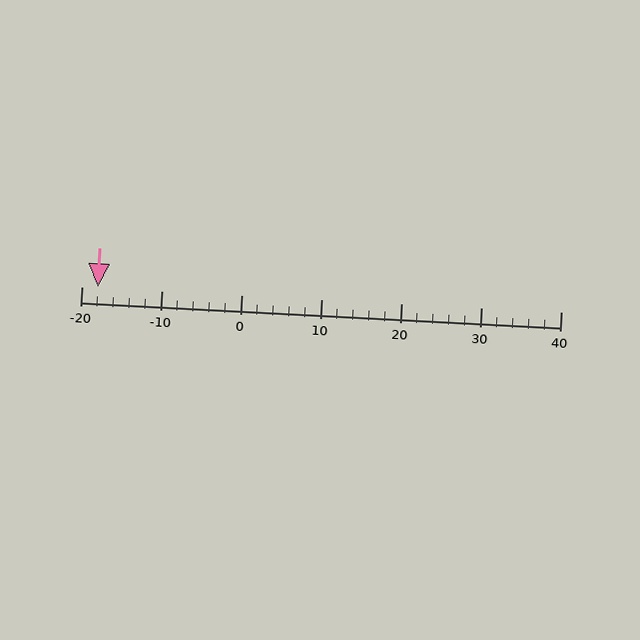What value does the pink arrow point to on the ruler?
The pink arrow points to approximately -18.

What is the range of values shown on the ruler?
The ruler shows values from -20 to 40.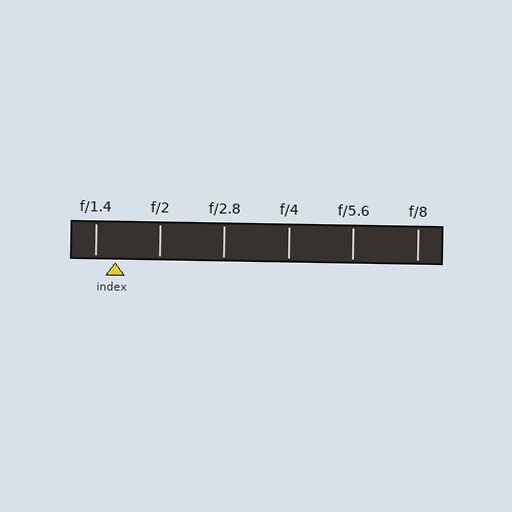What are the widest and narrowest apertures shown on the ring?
The widest aperture shown is f/1.4 and the narrowest is f/8.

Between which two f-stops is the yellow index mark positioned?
The index mark is between f/1.4 and f/2.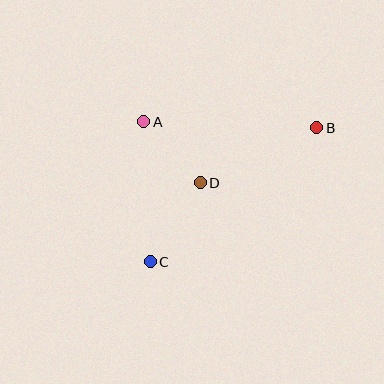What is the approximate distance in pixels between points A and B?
The distance between A and B is approximately 173 pixels.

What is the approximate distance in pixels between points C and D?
The distance between C and D is approximately 93 pixels.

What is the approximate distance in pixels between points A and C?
The distance between A and C is approximately 140 pixels.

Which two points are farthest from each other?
Points B and C are farthest from each other.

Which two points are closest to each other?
Points A and D are closest to each other.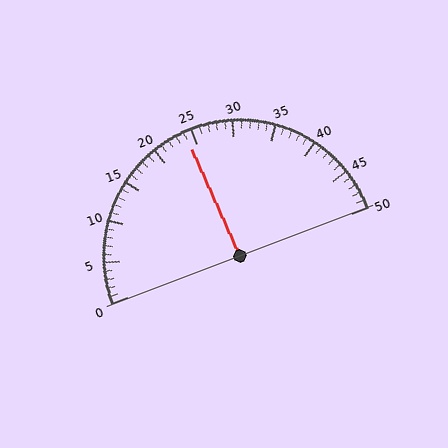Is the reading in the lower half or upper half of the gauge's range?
The reading is in the lower half of the range (0 to 50).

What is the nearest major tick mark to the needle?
The nearest major tick mark is 25.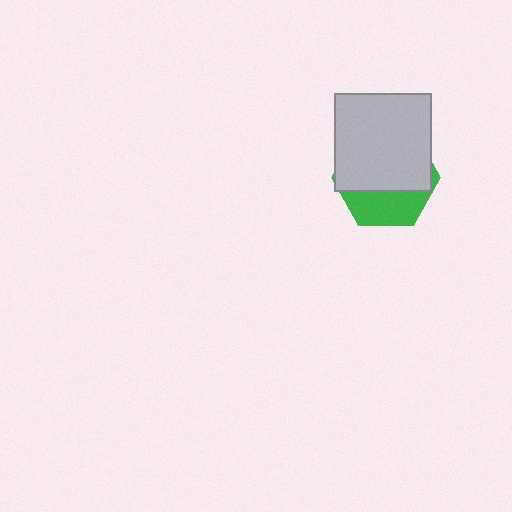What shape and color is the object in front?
The object in front is a light gray square.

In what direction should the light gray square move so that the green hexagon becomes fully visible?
The light gray square should move up. That is the shortest direction to clear the overlap and leave the green hexagon fully visible.